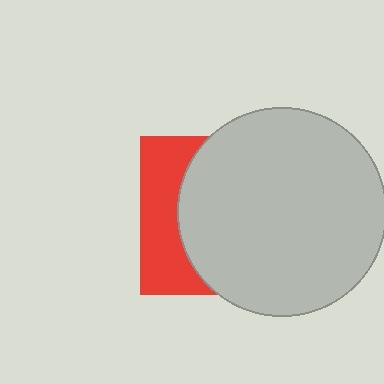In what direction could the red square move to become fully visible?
The red square could move left. That would shift it out from behind the light gray circle entirely.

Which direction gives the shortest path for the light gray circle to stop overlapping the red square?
Moving right gives the shortest separation.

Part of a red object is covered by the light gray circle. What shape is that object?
It is a square.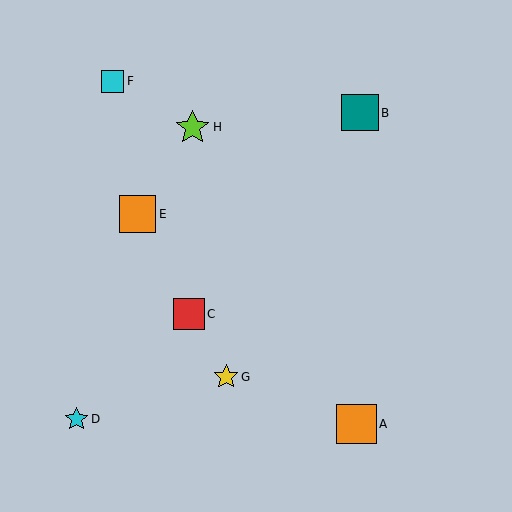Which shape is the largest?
The orange square (labeled A) is the largest.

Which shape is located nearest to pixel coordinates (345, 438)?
The orange square (labeled A) at (356, 424) is nearest to that location.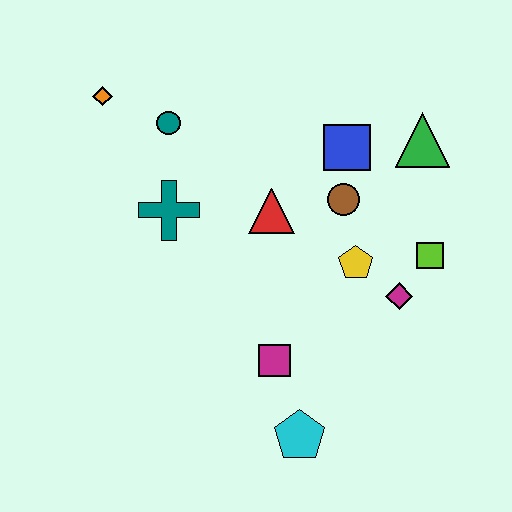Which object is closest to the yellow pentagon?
The magenta diamond is closest to the yellow pentagon.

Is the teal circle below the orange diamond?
Yes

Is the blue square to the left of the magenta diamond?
Yes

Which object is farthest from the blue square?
The cyan pentagon is farthest from the blue square.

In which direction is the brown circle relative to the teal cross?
The brown circle is to the right of the teal cross.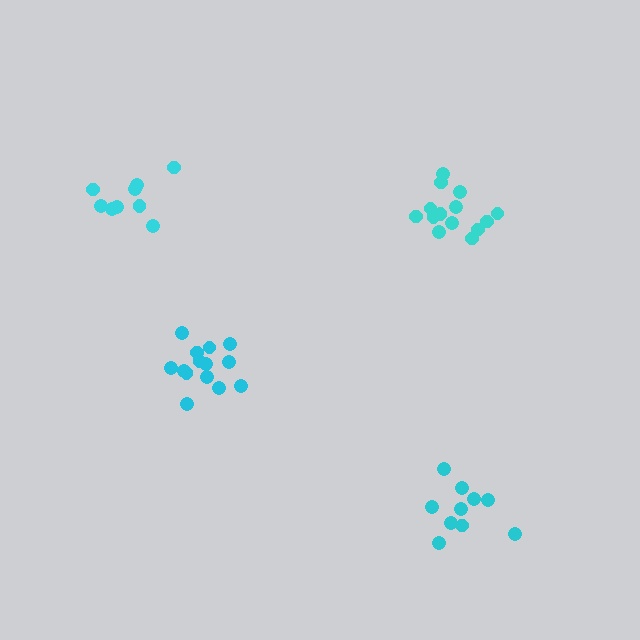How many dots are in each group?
Group 1: 14 dots, Group 2: 9 dots, Group 3: 14 dots, Group 4: 10 dots (47 total).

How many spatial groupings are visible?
There are 4 spatial groupings.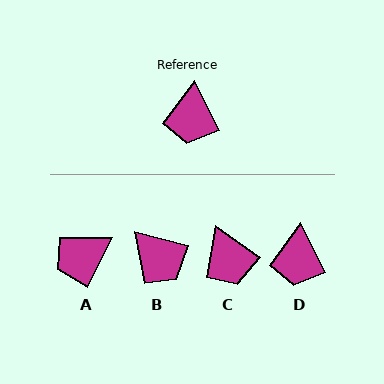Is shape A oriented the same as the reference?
No, it is off by about 53 degrees.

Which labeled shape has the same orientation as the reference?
D.